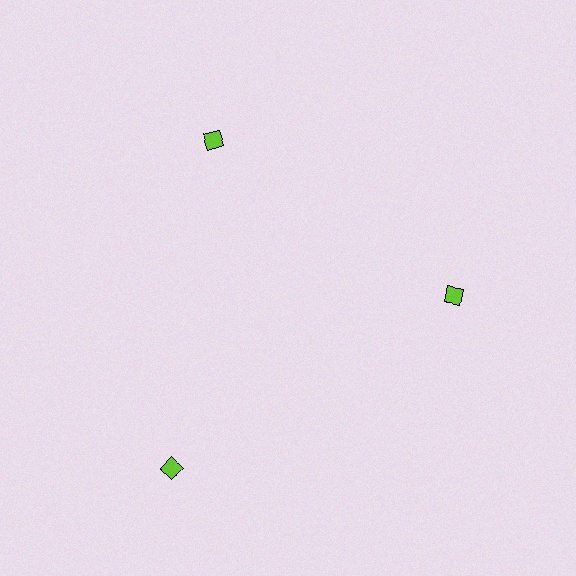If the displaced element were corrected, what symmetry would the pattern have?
It would have 3-fold rotational symmetry — the pattern would map onto itself every 120 degrees.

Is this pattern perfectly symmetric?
No. The 3 lime diamonds are arranged in a ring, but one element near the 7 o'clock position is pushed outward from the center, breaking the 3-fold rotational symmetry.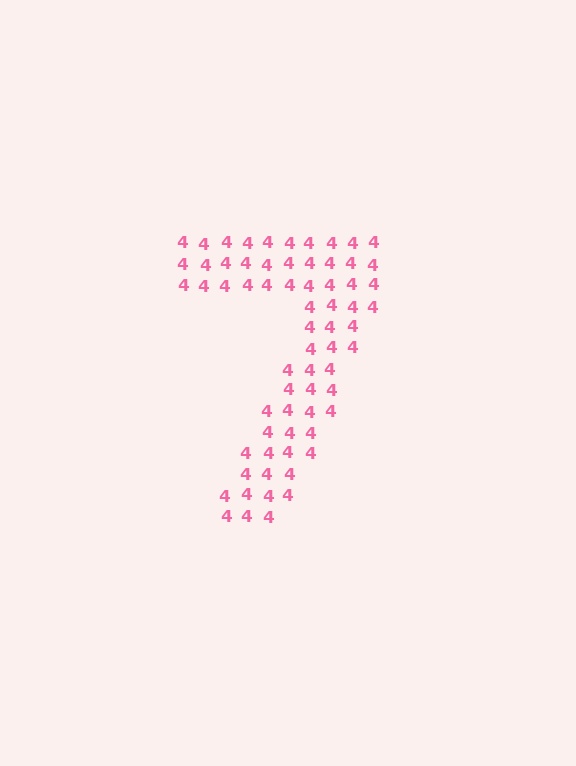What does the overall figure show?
The overall figure shows the digit 7.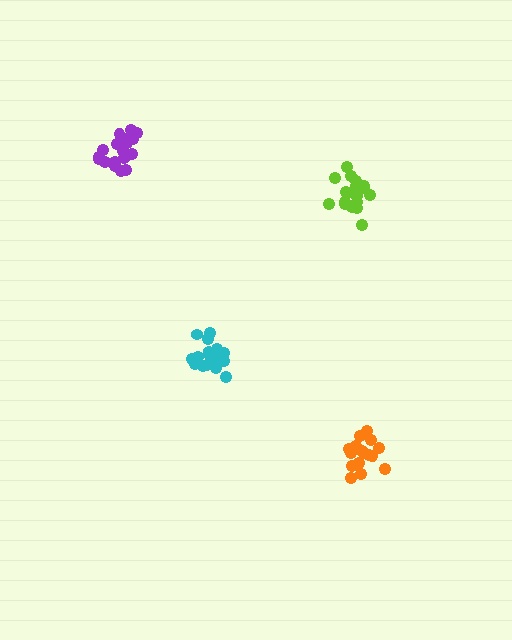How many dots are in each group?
Group 1: 18 dots, Group 2: 20 dots, Group 3: 17 dots, Group 4: 19 dots (74 total).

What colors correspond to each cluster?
The clusters are colored: cyan, lime, orange, purple.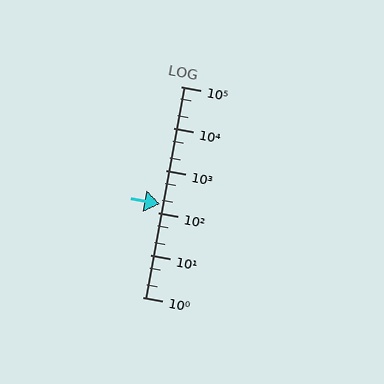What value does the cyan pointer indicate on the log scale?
The pointer indicates approximately 160.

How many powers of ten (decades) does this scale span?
The scale spans 5 decades, from 1 to 100000.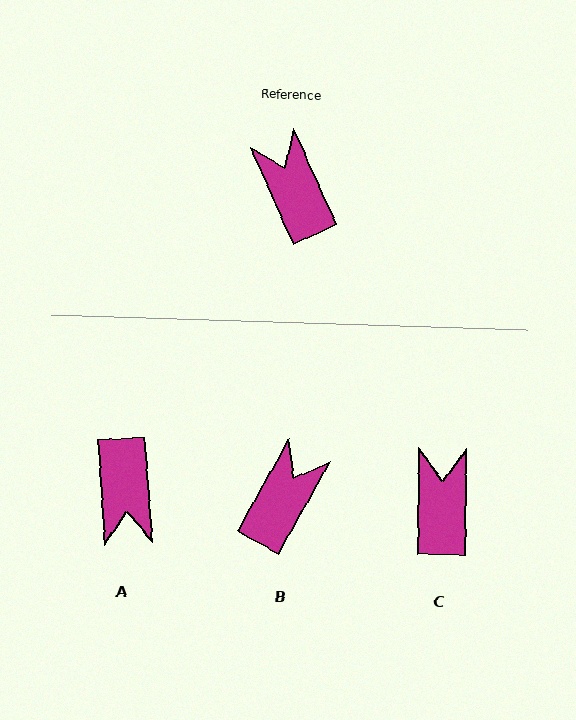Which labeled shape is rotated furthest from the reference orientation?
A, about 160 degrees away.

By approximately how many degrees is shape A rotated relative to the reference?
Approximately 160 degrees counter-clockwise.